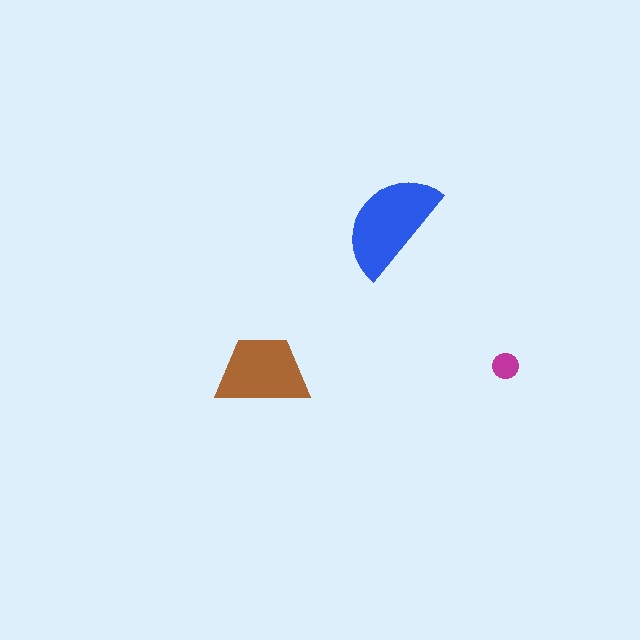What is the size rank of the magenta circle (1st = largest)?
3rd.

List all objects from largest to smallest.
The blue semicircle, the brown trapezoid, the magenta circle.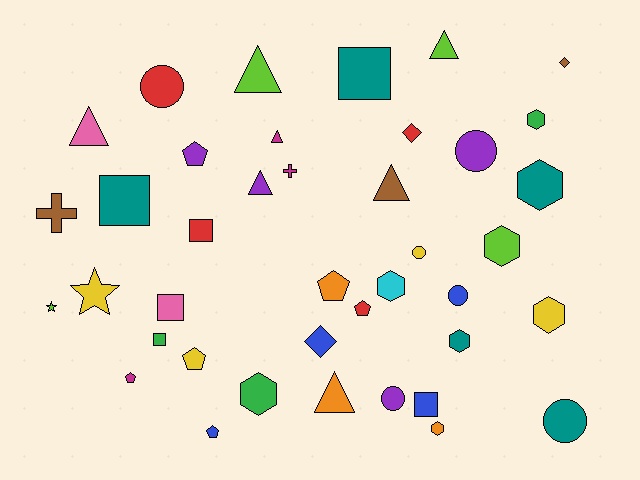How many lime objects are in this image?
There are 4 lime objects.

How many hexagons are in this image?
There are 8 hexagons.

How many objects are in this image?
There are 40 objects.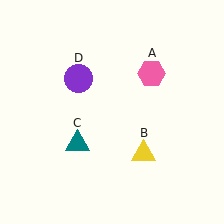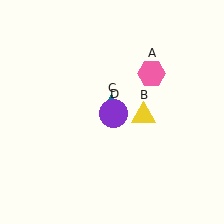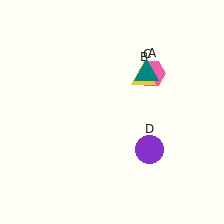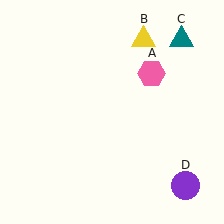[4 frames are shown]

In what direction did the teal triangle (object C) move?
The teal triangle (object C) moved up and to the right.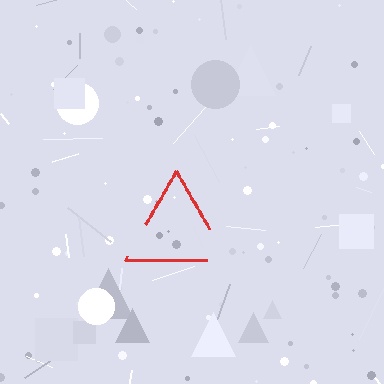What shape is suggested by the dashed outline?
The dashed outline suggests a triangle.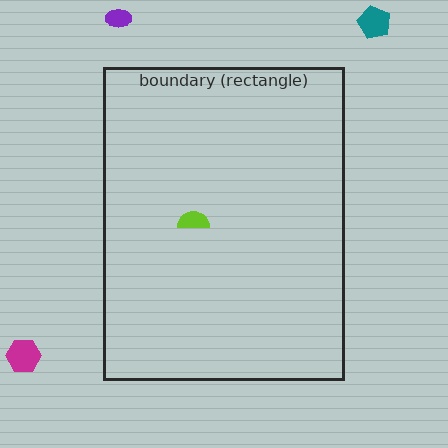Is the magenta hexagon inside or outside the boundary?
Outside.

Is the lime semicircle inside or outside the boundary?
Inside.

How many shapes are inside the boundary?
1 inside, 3 outside.